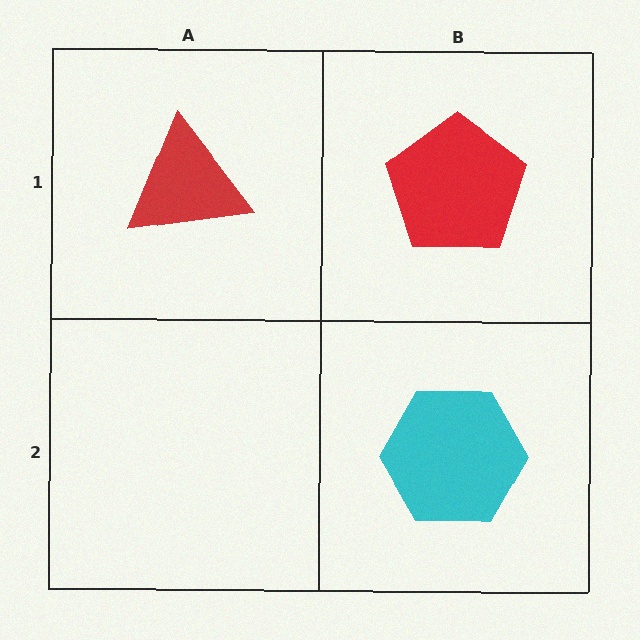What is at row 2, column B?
A cyan hexagon.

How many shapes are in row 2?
1 shape.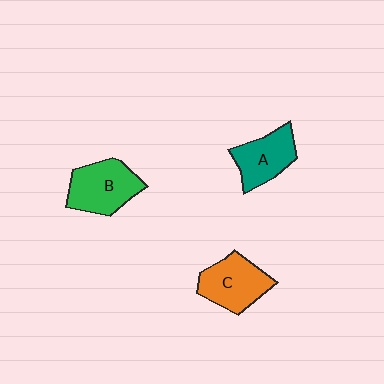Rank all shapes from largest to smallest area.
From largest to smallest: B (green), C (orange), A (teal).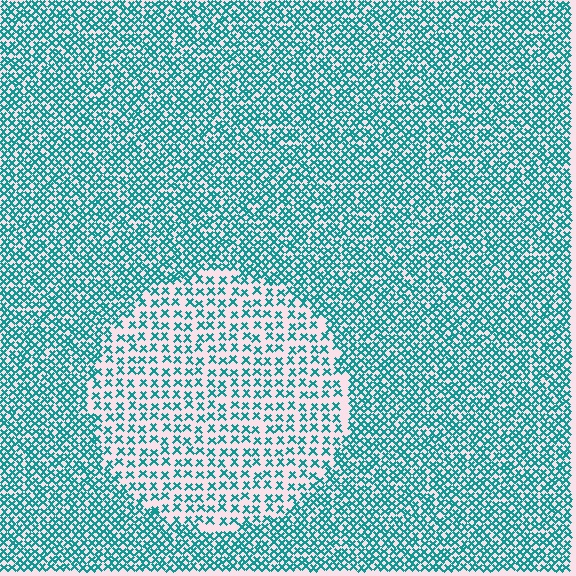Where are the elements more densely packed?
The elements are more densely packed outside the circle boundary.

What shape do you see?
I see a circle.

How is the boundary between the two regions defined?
The boundary is defined by a change in element density (approximately 2.1x ratio). All elements are the same color, size, and shape.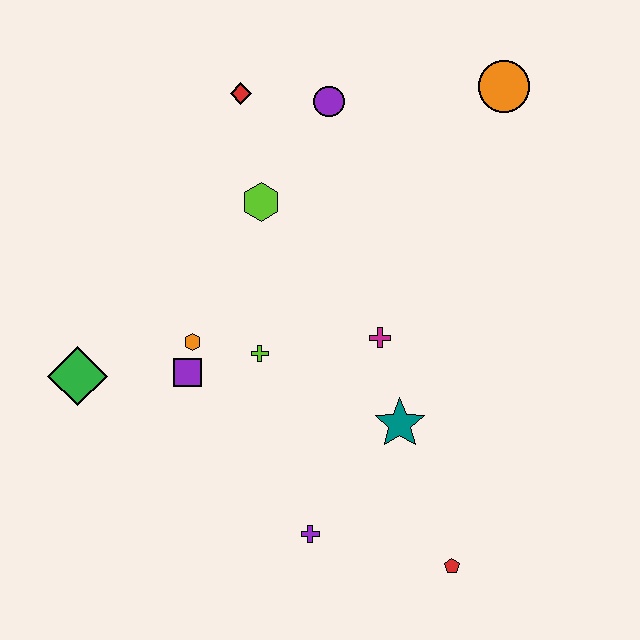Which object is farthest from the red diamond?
The red pentagon is farthest from the red diamond.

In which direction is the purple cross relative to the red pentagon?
The purple cross is to the left of the red pentagon.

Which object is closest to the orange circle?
The purple circle is closest to the orange circle.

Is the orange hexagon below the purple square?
No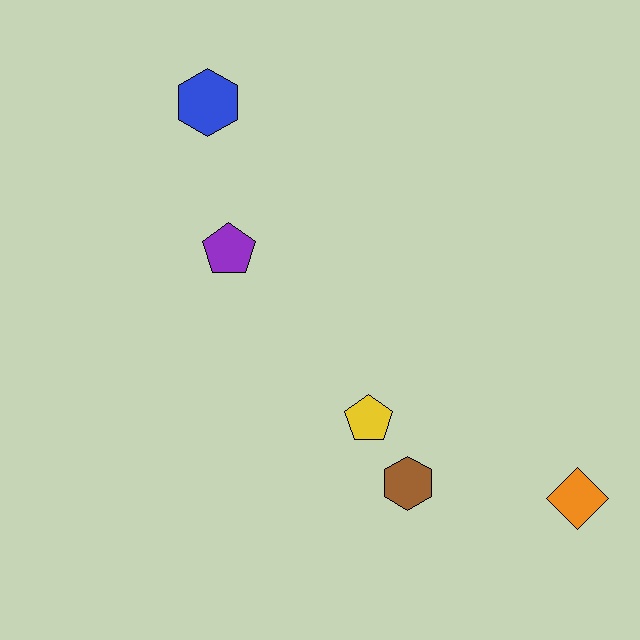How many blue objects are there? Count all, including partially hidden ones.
There is 1 blue object.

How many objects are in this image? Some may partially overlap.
There are 5 objects.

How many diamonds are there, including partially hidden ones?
There is 1 diamond.